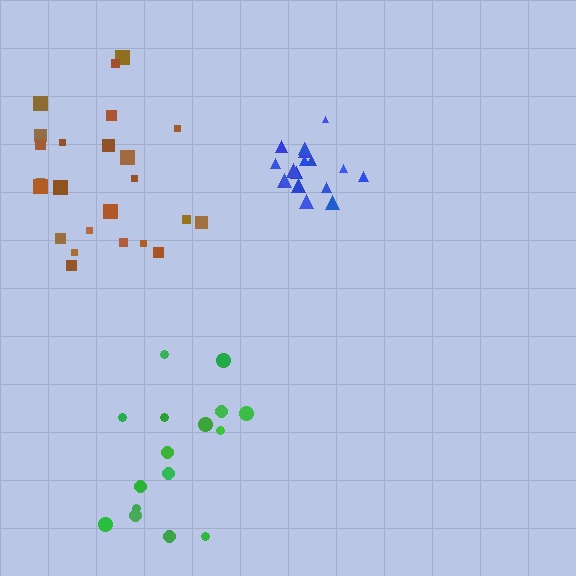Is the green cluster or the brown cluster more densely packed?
Green.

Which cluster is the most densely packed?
Blue.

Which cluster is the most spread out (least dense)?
Brown.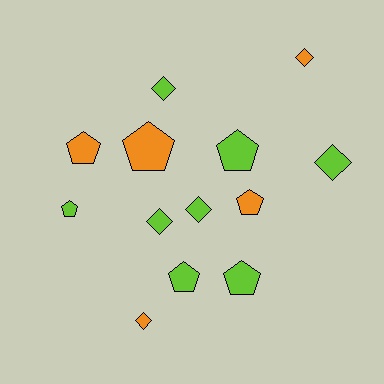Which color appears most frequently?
Lime, with 8 objects.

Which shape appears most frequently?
Pentagon, with 7 objects.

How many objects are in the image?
There are 13 objects.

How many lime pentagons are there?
There are 4 lime pentagons.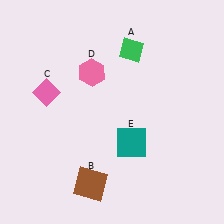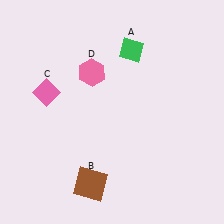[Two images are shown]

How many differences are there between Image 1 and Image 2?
There is 1 difference between the two images.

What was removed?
The teal square (E) was removed in Image 2.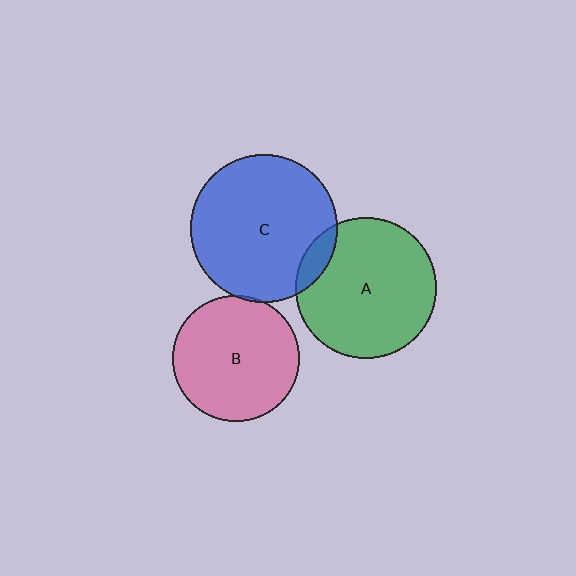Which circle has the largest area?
Circle C (blue).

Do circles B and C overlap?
Yes.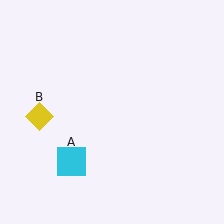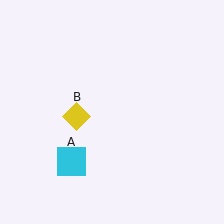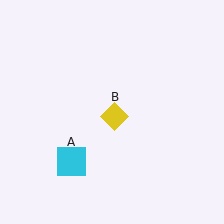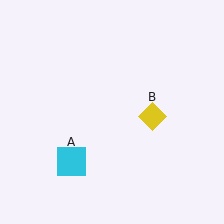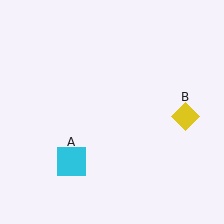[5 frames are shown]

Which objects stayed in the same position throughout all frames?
Cyan square (object A) remained stationary.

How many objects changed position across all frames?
1 object changed position: yellow diamond (object B).